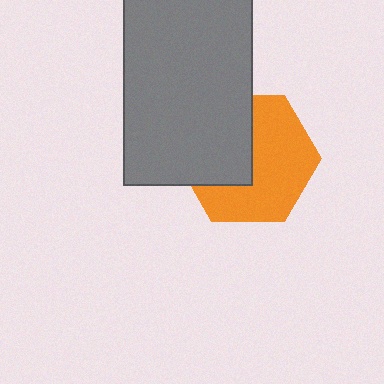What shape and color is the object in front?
The object in front is a gray rectangle.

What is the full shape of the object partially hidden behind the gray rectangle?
The partially hidden object is an orange hexagon.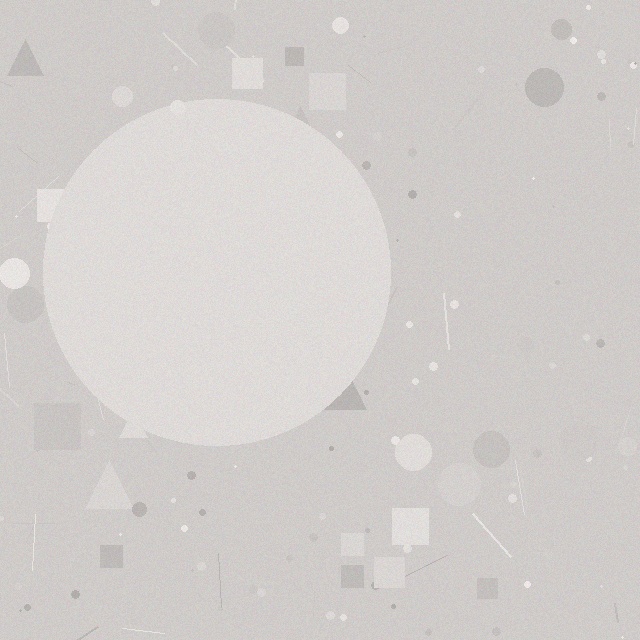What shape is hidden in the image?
A circle is hidden in the image.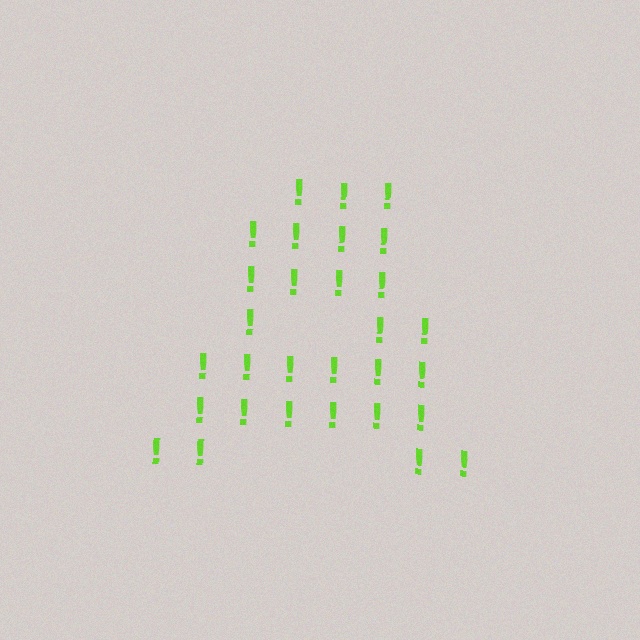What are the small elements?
The small elements are exclamation marks.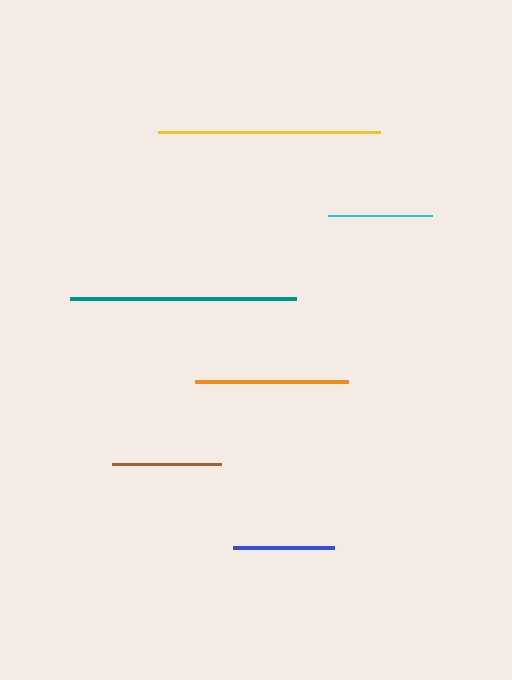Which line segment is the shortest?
The blue line is the shortest at approximately 101 pixels.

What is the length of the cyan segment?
The cyan segment is approximately 104 pixels long.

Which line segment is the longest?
The teal line is the longest at approximately 227 pixels.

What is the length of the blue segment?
The blue segment is approximately 101 pixels long.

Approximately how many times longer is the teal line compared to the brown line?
The teal line is approximately 2.1 times the length of the brown line.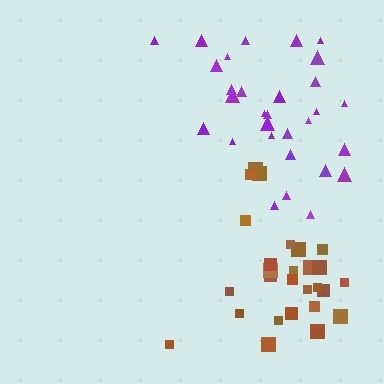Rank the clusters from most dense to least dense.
brown, purple.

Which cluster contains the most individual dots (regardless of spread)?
Purple (30).